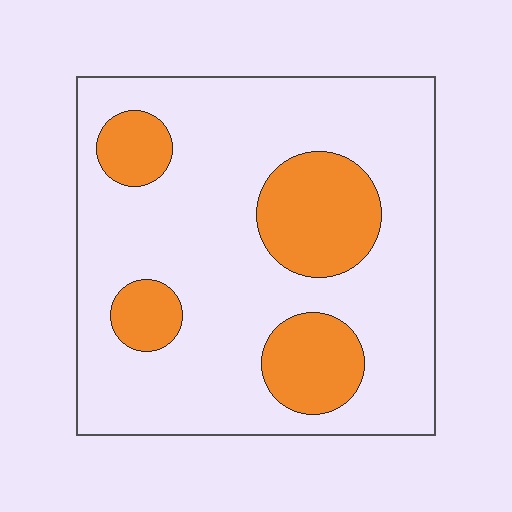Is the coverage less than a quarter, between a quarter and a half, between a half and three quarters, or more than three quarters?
Less than a quarter.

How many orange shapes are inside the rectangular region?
4.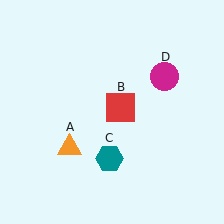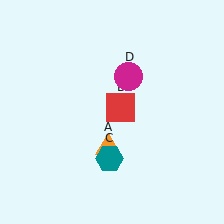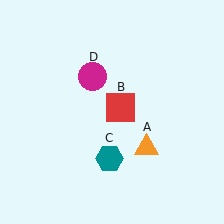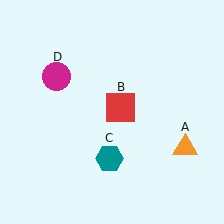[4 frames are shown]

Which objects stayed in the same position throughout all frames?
Red square (object B) and teal hexagon (object C) remained stationary.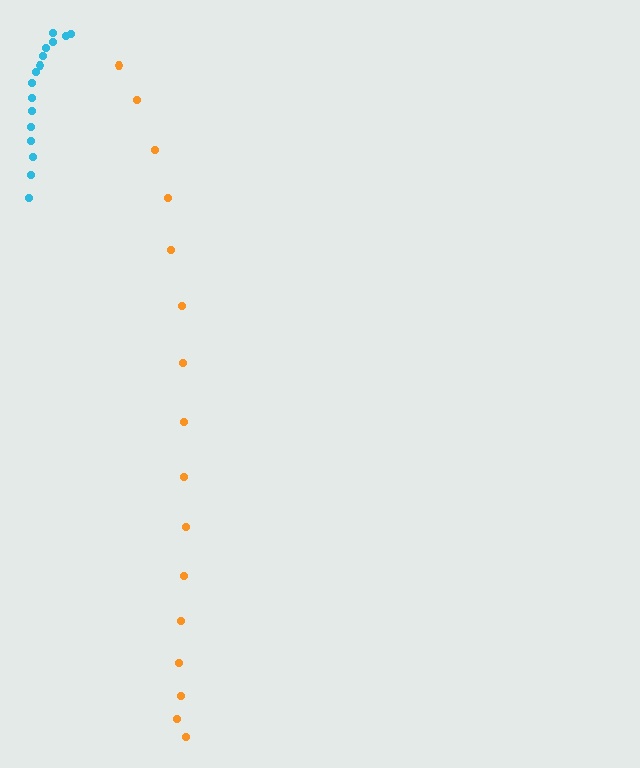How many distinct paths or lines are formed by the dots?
There are 2 distinct paths.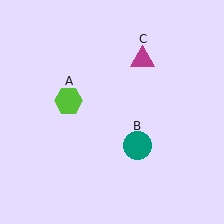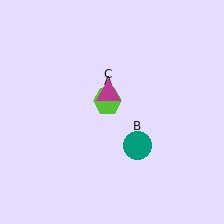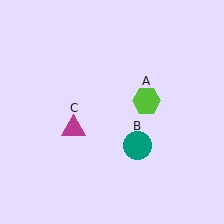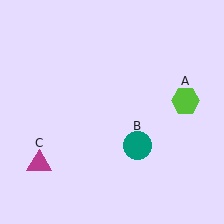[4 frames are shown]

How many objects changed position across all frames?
2 objects changed position: lime hexagon (object A), magenta triangle (object C).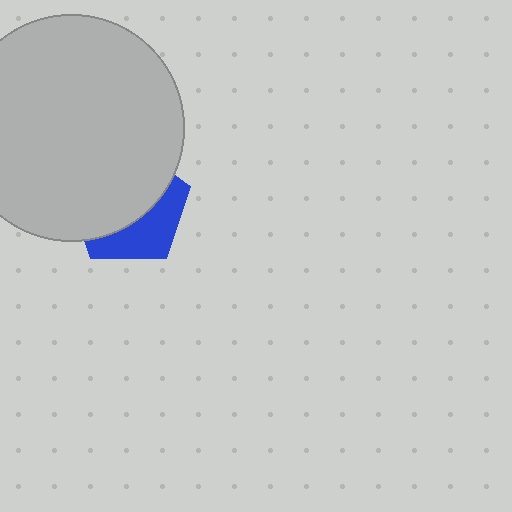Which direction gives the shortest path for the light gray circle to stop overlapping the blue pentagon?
Moving up gives the shortest separation.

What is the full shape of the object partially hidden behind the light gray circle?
The partially hidden object is a blue pentagon.